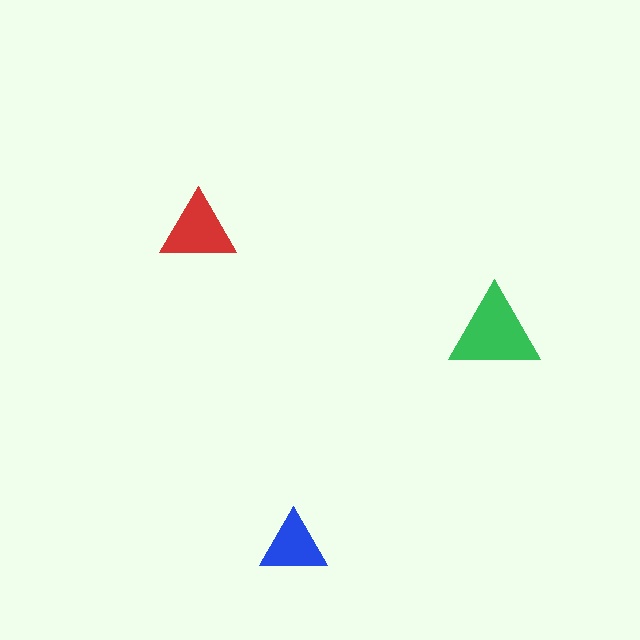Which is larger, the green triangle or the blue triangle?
The green one.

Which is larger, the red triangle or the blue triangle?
The red one.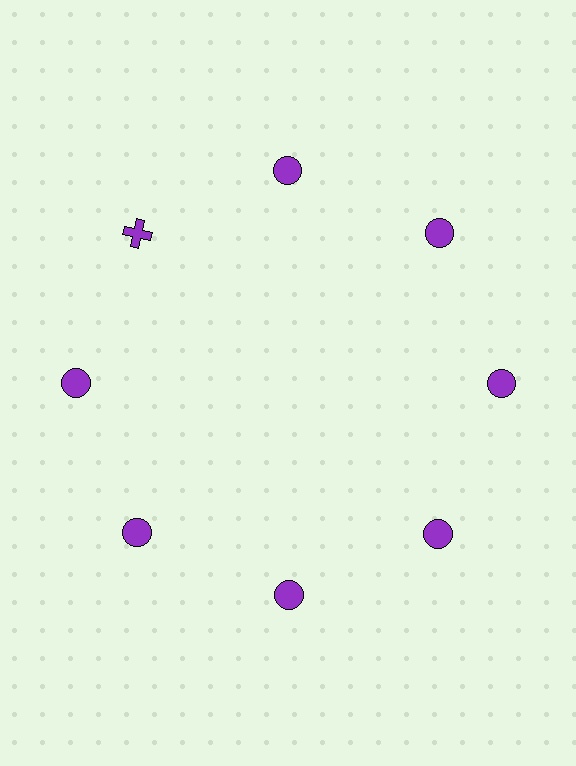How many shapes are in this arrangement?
There are 8 shapes arranged in a ring pattern.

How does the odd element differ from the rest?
It has a different shape: cross instead of circle.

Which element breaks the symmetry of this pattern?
The purple cross at roughly the 10 o'clock position breaks the symmetry. All other shapes are purple circles.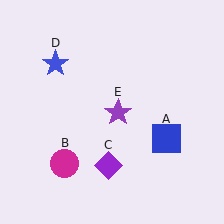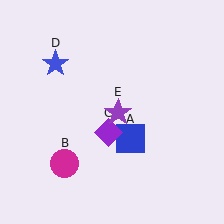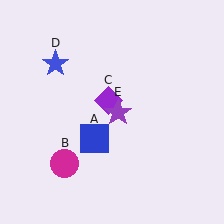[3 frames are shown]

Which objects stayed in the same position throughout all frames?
Magenta circle (object B) and blue star (object D) and purple star (object E) remained stationary.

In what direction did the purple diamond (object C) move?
The purple diamond (object C) moved up.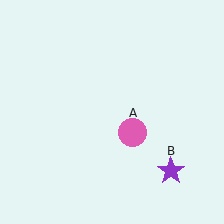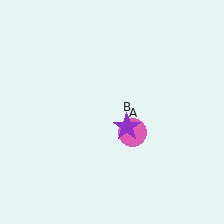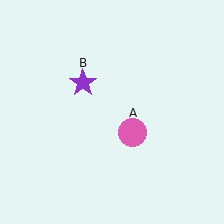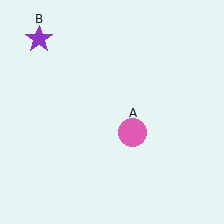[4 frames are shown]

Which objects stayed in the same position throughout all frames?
Pink circle (object A) remained stationary.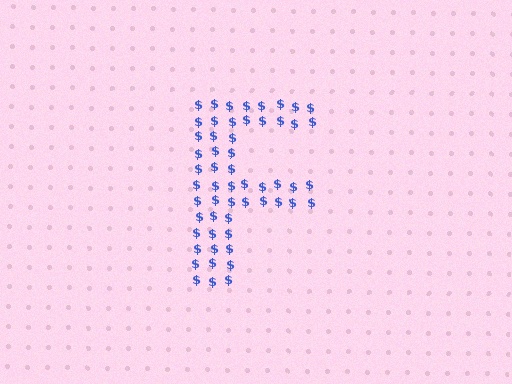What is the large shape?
The large shape is the letter F.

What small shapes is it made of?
It is made of small dollar signs.